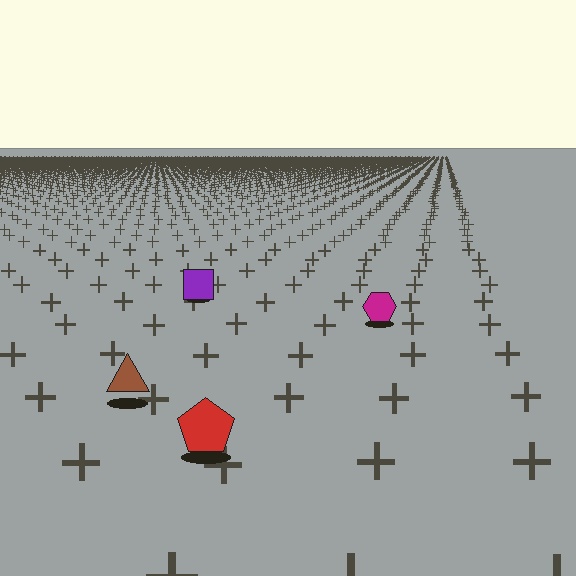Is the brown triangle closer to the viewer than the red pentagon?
No. The red pentagon is closer — you can tell from the texture gradient: the ground texture is coarser near it.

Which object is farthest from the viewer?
The purple square is farthest from the viewer. It appears smaller and the ground texture around it is denser.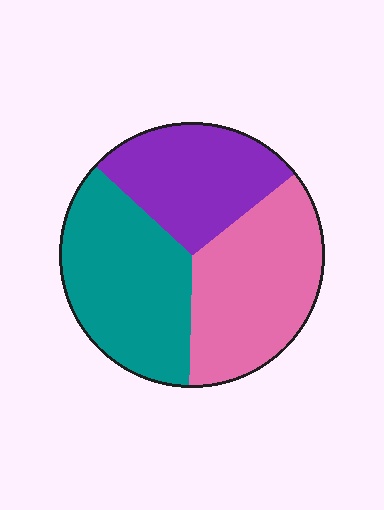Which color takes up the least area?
Purple, at roughly 30%.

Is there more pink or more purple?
Pink.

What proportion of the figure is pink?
Pink covers 36% of the figure.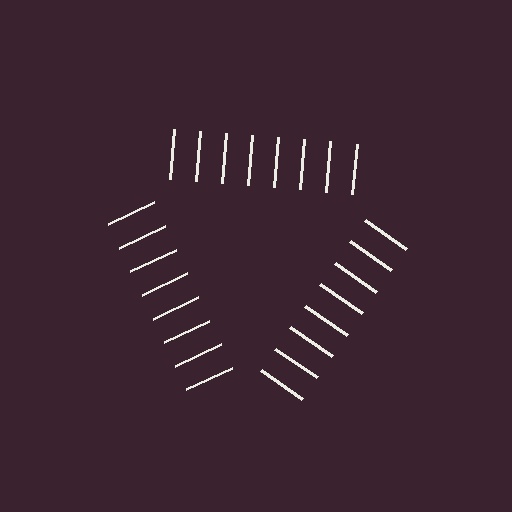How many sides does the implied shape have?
3 sides — the line-ends trace a triangle.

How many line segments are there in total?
24 — 8 along each of the 3 edges.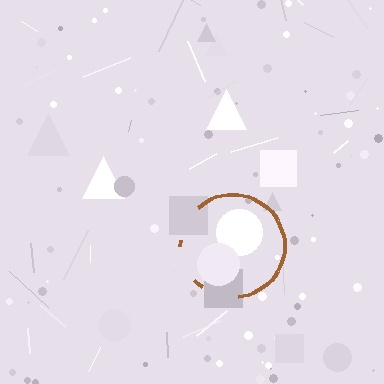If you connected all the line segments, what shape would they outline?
They would outline a circle.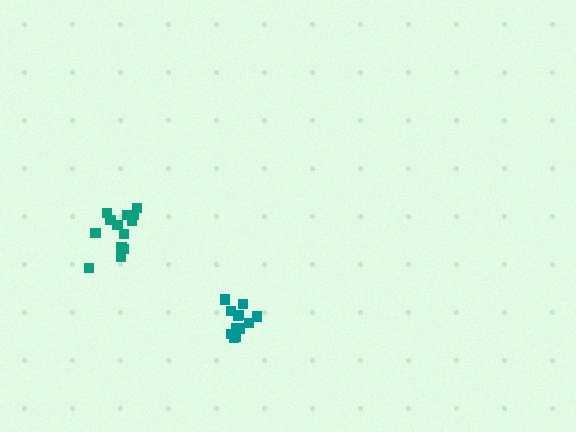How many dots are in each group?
Group 1: 12 dots, Group 2: 13 dots (25 total).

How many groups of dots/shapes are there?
There are 2 groups.